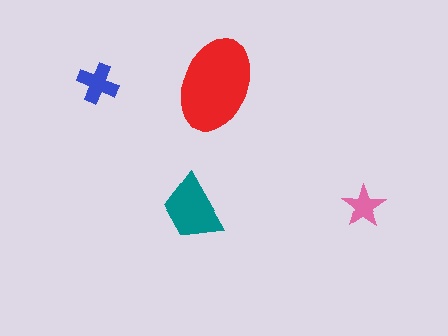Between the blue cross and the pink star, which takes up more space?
The blue cross.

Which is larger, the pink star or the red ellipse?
The red ellipse.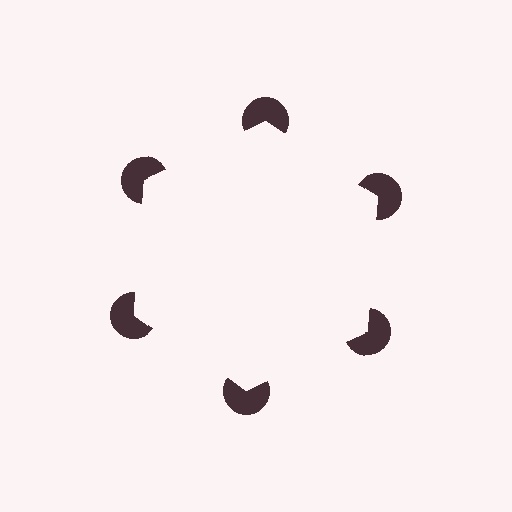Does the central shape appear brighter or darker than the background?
It typically appears slightly brighter than the background, even though no actual brightness change is drawn.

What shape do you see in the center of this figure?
An illusory hexagon — its edges are inferred from the aligned wedge cuts in the pac-man discs, not physically drawn.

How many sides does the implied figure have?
6 sides.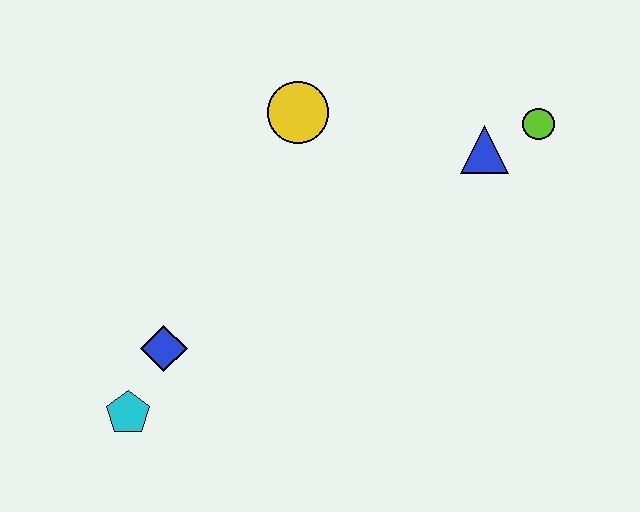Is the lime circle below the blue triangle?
No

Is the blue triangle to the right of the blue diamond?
Yes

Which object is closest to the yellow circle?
The blue triangle is closest to the yellow circle.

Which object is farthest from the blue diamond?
The lime circle is farthest from the blue diamond.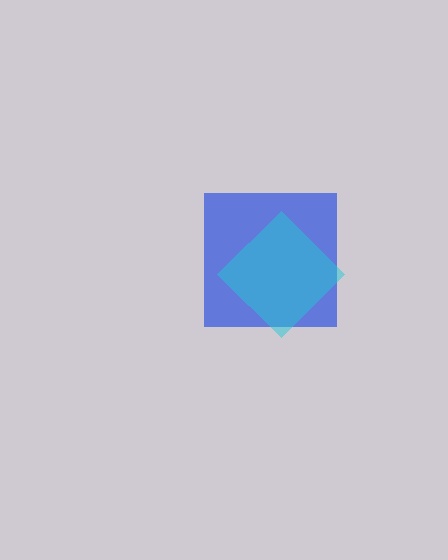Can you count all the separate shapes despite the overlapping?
Yes, there are 2 separate shapes.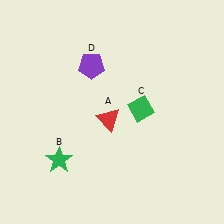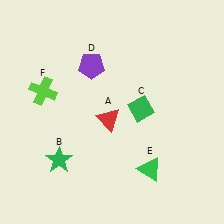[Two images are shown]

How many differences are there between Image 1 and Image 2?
There are 2 differences between the two images.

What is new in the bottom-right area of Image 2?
A green triangle (E) was added in the bottom-right area of Image 2.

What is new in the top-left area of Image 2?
A lime cross (F) was added in the top-left area of Image 2.